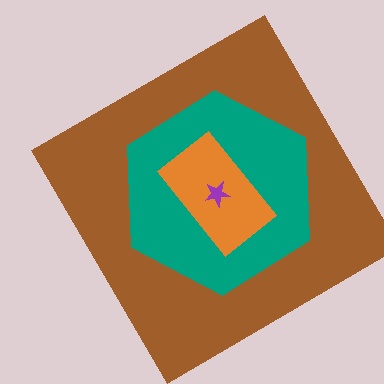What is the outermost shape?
The brown diamond.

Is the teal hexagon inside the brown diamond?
Yes.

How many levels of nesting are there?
4.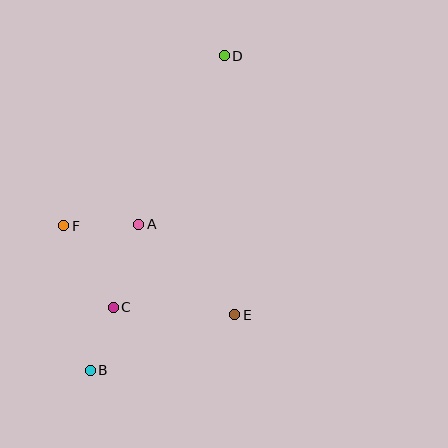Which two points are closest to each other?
Points B and C are closest to each other.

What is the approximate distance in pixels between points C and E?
The distance between C and E is approximately 122 pixels.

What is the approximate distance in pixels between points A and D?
The distance between A and D is approximately 189 pixels.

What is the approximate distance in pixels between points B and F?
The distance between B and F is approximately 147 pixels.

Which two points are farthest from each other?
Points B and D are farthest from each other.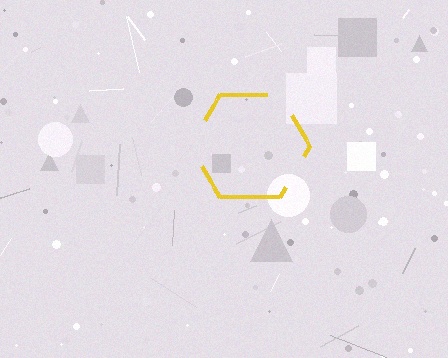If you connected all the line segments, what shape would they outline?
They would outline a hexagon.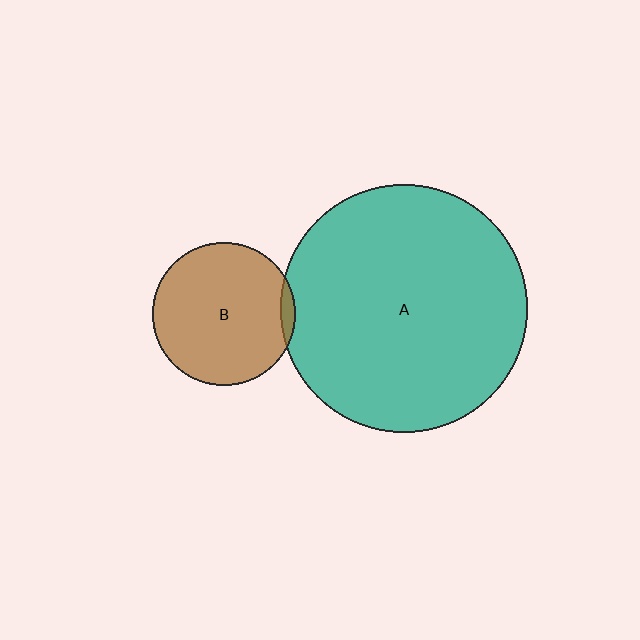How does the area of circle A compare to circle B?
Approximately 3.0 times.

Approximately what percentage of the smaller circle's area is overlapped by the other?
Approximately 5%.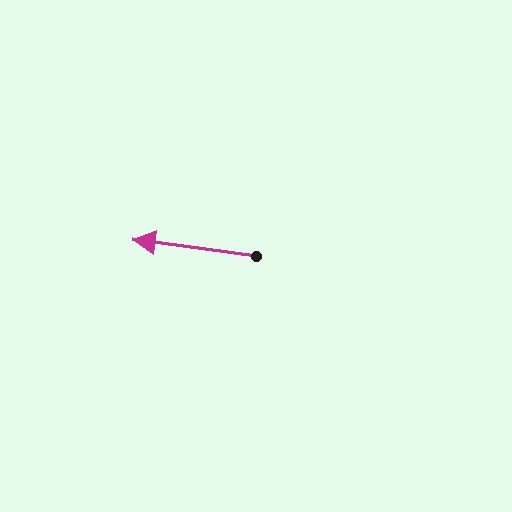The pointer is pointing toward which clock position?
Roughly 9 o'clock.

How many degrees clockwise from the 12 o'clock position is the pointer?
Approximately 278 degrees.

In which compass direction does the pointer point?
West.